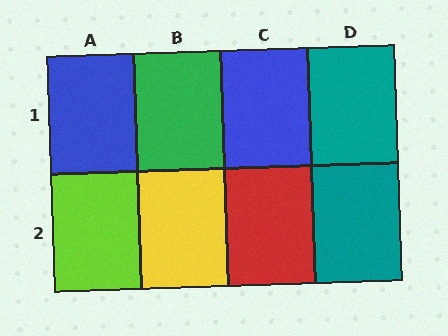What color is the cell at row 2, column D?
Teal.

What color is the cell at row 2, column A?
Lime.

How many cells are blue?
2 cells are blue.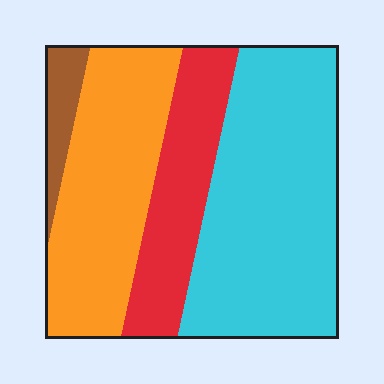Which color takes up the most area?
Cyan, at roughly 45%.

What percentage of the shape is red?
Red takes up between a sixth and a third of the shape.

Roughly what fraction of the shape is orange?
Orange covers roughly 30% of the shape.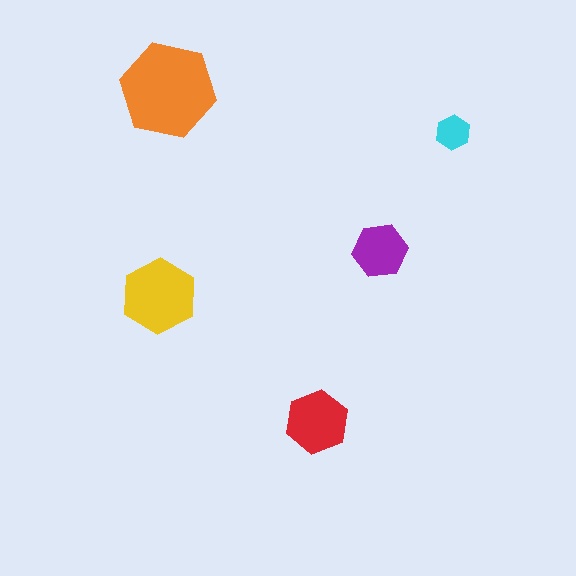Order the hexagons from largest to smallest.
the orange one, the yellow one, the red one, the purple one, the cyan one.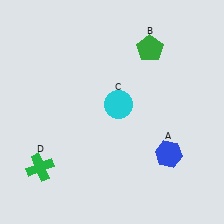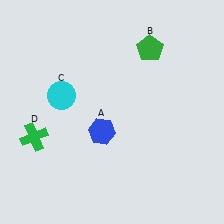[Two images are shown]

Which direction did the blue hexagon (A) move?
The blue hexagon (A) moved left.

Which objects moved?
The objects that moved are: the blue hexagon (A), the cyan circle (C), the green cross (D).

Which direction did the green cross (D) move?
The green cross (D) moved up.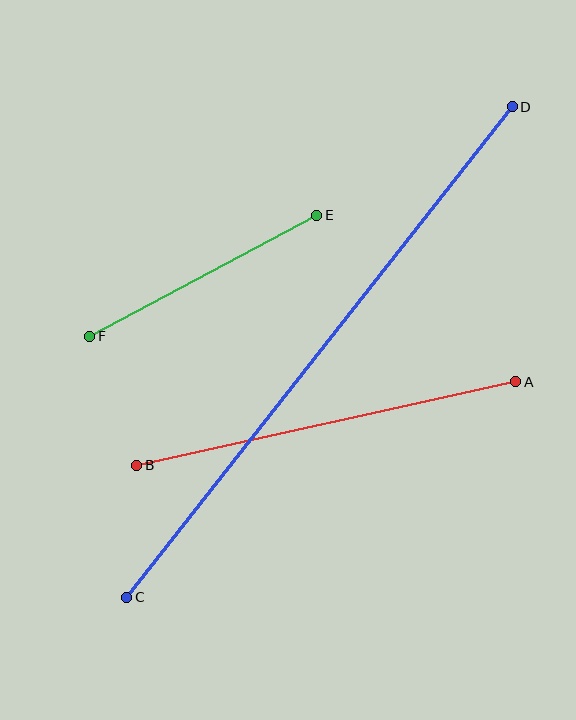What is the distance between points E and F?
The distance is approximately 257 pixels.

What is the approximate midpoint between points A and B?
The midpoint is at approximately (326, 424) pixels.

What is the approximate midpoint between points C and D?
The midpoint is at approximately (319, 352) pixels.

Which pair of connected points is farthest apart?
Points C and D are farthest apart.